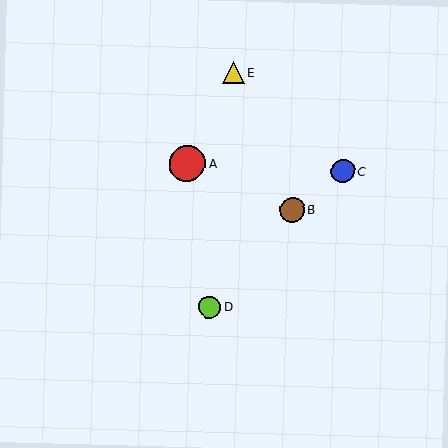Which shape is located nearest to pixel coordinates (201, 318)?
The lime circle (labeled D) at (209, 307) is nearest to that location.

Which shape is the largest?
The red circle (labeled A) is the largest.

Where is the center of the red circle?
The center of the red circle is at (187, 163).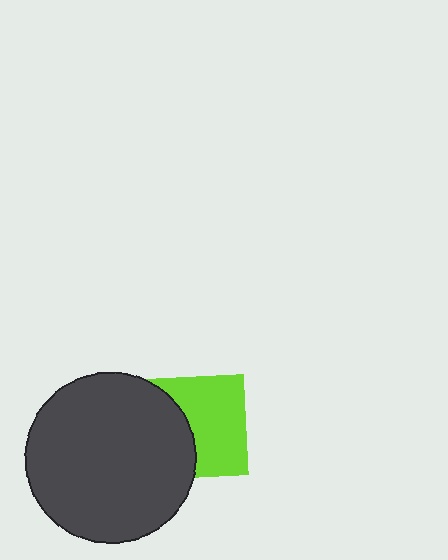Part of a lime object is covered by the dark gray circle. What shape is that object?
It is a square.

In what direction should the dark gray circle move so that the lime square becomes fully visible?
The dark gray circle should move left. That is the shortest direction to clear the overlap and leave the lime square fully visible.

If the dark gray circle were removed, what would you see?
You would see the complete lime square.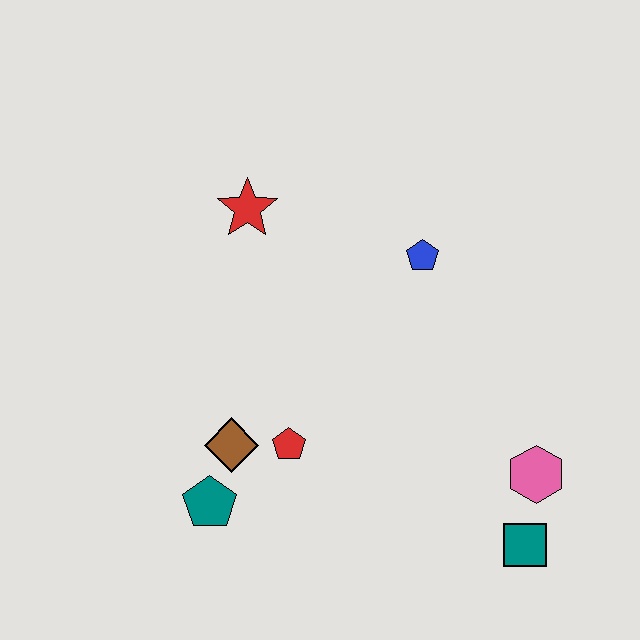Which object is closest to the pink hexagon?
The teal square is closest to the pink hexagon.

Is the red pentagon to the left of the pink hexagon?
Yes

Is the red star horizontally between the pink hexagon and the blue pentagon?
No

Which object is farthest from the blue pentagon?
The teal pentagon is farthest from the blue pentagon.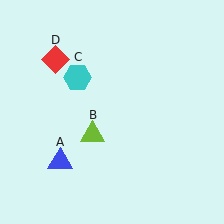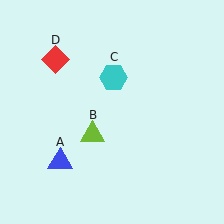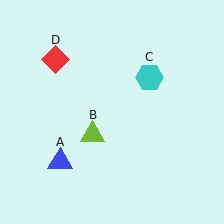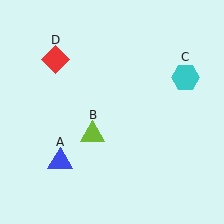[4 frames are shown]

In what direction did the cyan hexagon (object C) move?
The cyan hexagon (object C) moved right.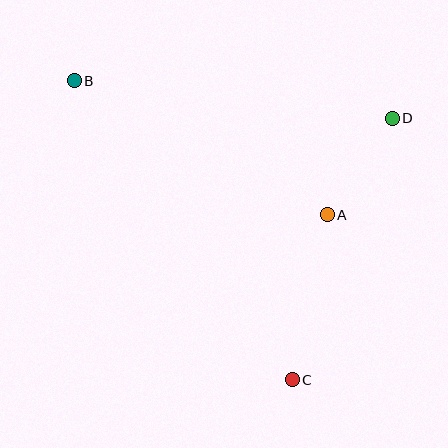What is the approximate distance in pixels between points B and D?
The distance between B and D is approximately 320 pixels.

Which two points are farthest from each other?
Points B and C are farthest from each other.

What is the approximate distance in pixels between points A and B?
The distance between A and B is approximately 287 pixels.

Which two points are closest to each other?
Points A and D are closest to each other.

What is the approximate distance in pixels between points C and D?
The distance between C and D is approximately 280 pixels.